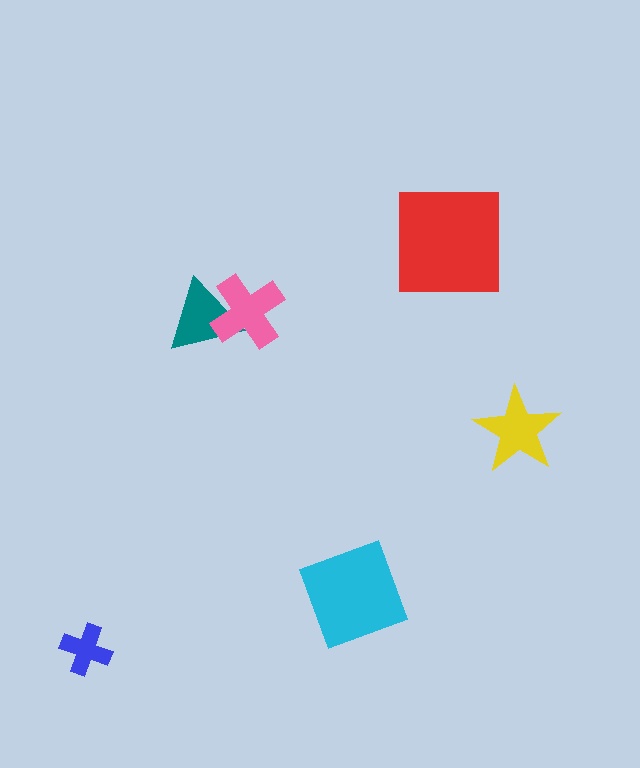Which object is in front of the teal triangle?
The pink cross is in front of the teal triangle.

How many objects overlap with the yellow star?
0 objects overlap with the yellow star.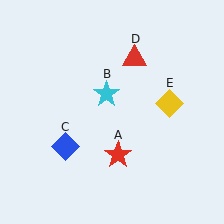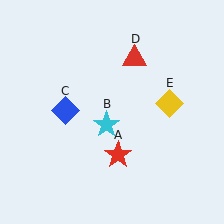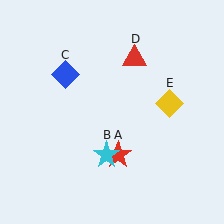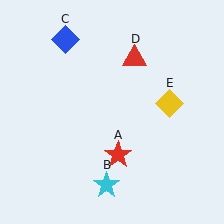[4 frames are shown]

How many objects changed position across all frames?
2 objects changed position: cyan star (object B), blue diamond (object C).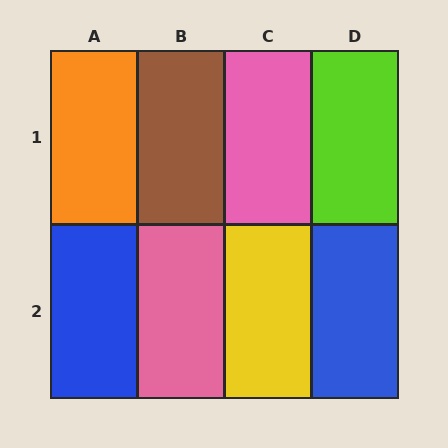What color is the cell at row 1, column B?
Brown.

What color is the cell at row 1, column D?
Lime.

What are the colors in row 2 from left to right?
Blue, pink, yellow, blue.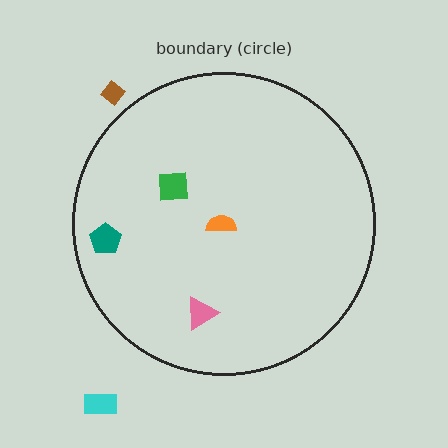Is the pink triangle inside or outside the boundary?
Inside.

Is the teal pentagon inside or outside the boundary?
Inside.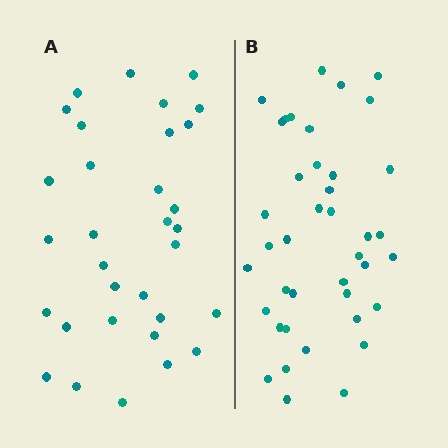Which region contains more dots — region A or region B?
Region B (the right region) has more dots.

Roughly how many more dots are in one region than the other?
Region B has roughly 8 or so more dots than region A.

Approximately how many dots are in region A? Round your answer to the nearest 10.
About 30 dots. (The exact count is 32, which rounds to 30.)